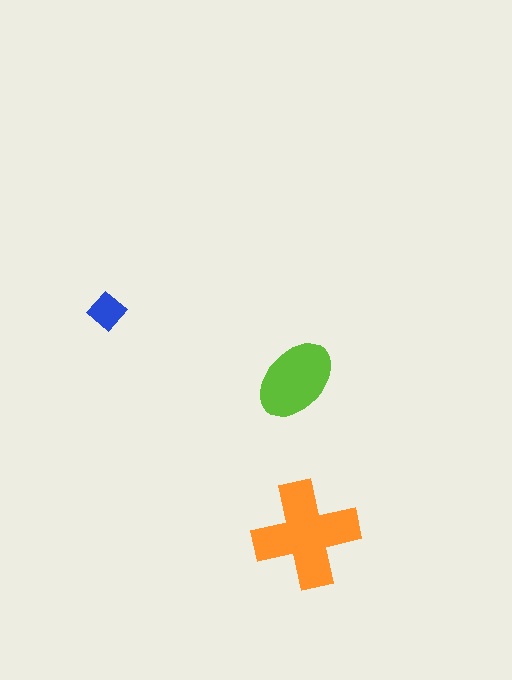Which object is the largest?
The orange cross.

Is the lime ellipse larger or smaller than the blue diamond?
Larger.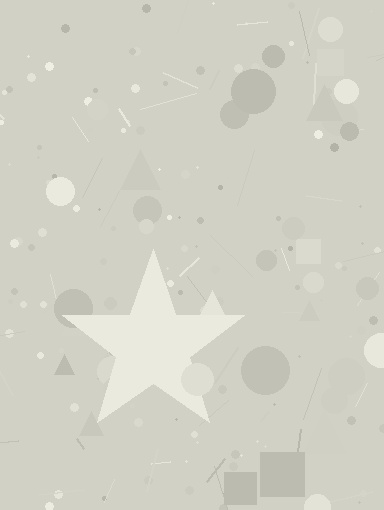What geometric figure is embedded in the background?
A star is embedded in the background.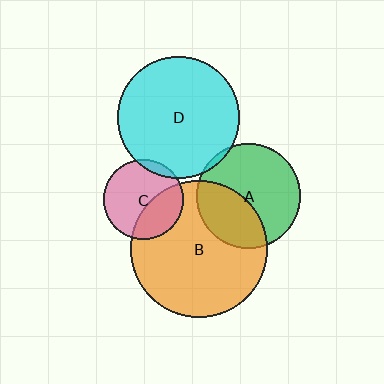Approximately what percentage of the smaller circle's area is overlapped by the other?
Approximately 35%.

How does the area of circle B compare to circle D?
Approximately 1.3 times.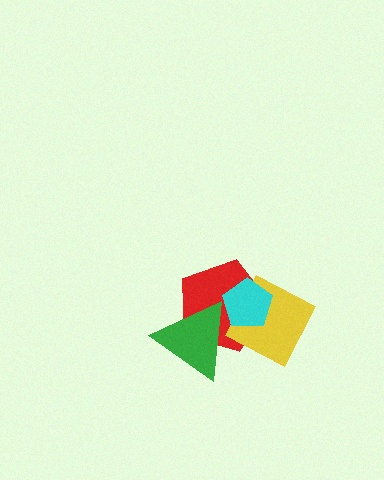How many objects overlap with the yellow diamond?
3 objects overlap with the yellow diamond.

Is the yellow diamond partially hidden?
Yes, it is partially covered by another shape.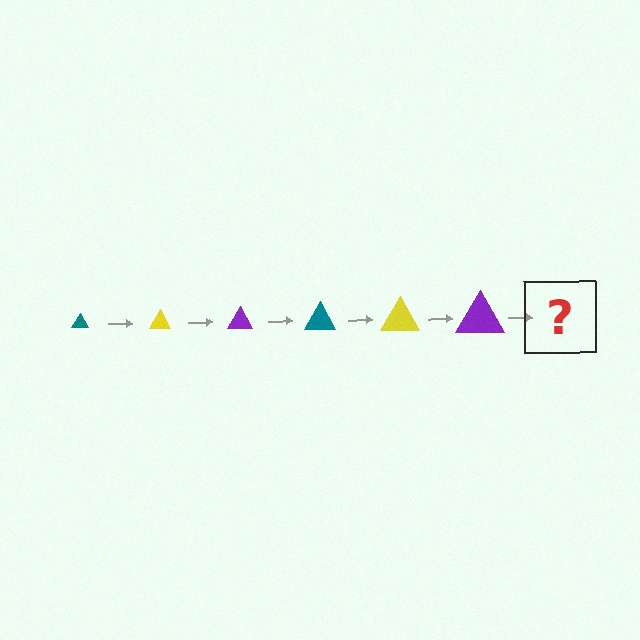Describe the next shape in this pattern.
It should be a teal triangle, larger than the previous one.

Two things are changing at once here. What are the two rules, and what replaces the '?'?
The two rules are that the triangle grows larger each step and the color cycles through teal, yellow, and purple. The '?' should be a teal triangle, larger than the previous one.